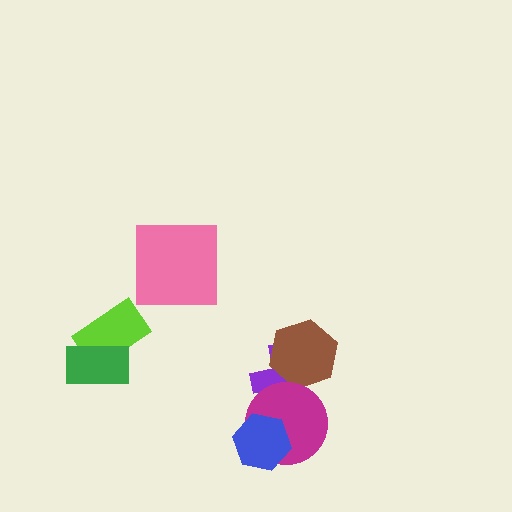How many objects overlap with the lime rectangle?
1 object overlaps with the lime rectangle.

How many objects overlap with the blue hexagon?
1 object overlaps with the blue hexagon.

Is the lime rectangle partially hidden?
Yes, it is partially covered by another shape.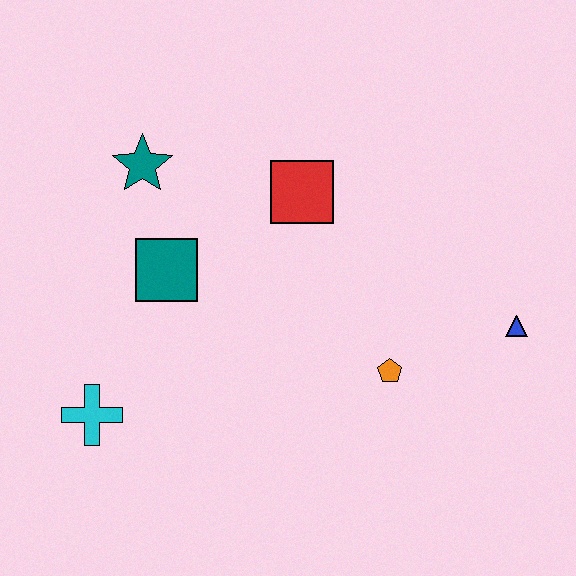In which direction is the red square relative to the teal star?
The red square is to the right of the teal star.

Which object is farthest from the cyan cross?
The blue triangle is farthest from the cyan cross.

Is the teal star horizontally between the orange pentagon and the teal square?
No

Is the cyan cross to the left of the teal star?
Yes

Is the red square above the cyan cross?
Yes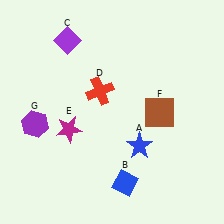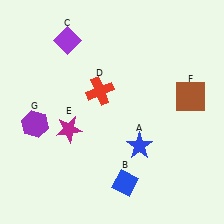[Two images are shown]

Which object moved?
The brown square (F) moved right.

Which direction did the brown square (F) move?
The brown square (F) moved right.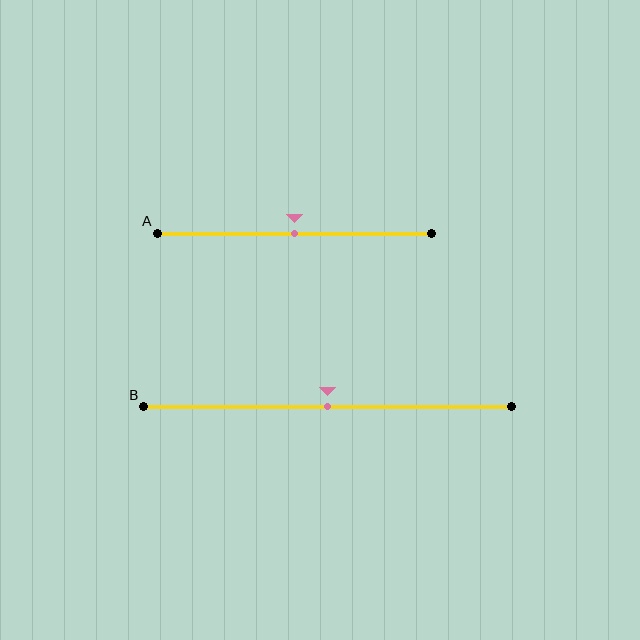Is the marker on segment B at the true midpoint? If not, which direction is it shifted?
Yes, the marker on segment B is at the true midpoint.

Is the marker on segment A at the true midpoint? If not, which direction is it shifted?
Yes, the marker on segment A is at the true midpoint.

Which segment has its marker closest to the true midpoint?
Segment A has its marker closest to the true midpoint.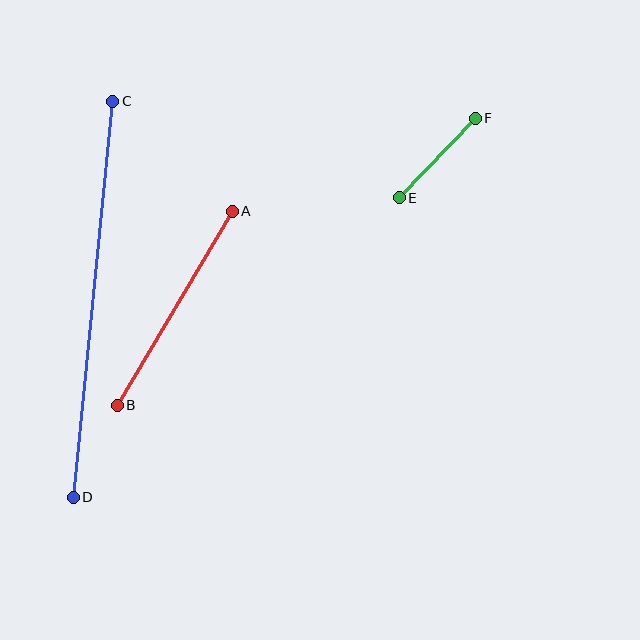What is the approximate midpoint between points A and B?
The midpoint is at approximately (175, 308) pixels.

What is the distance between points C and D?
The distance is approximately 398 pixels.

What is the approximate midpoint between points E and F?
The midpoint is at approximately (437, 158) pixels.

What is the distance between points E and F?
The distance is approximately 110 pixels.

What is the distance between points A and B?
The distance is approximately 226 pixels.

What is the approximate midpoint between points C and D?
The midpoint is at approximately (93, 299) pixels.